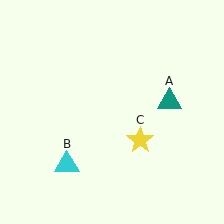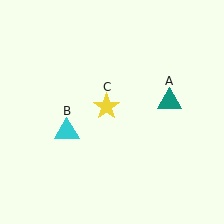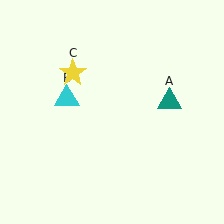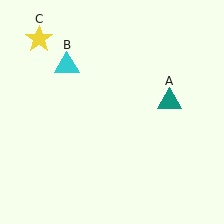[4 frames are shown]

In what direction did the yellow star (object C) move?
The yellow star (object C) moved up and to the left.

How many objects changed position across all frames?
2 objects changed position: cyan triangle (object B), yellow star (object C).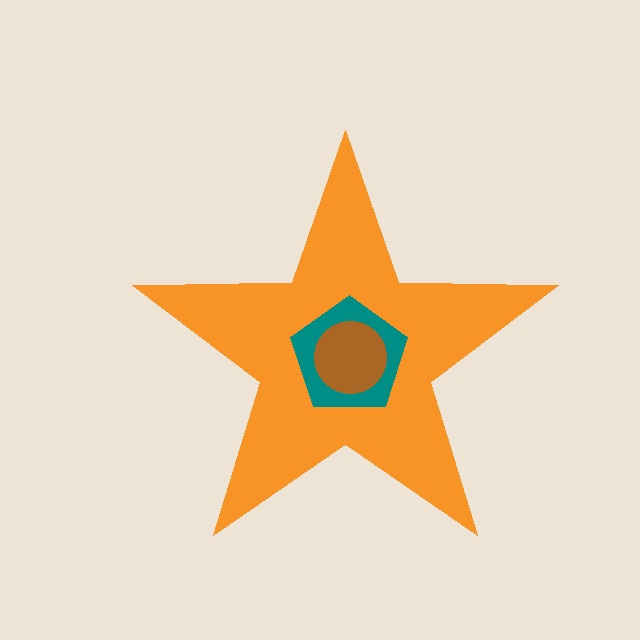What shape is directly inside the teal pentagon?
The brown circle.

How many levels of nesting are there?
3.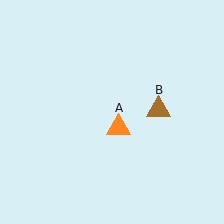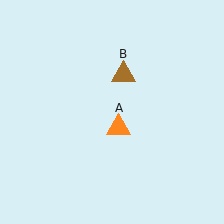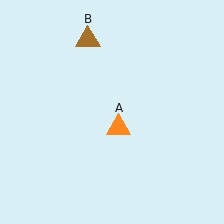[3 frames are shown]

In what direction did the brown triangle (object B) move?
The brown triangle (object B) moved up and to the left.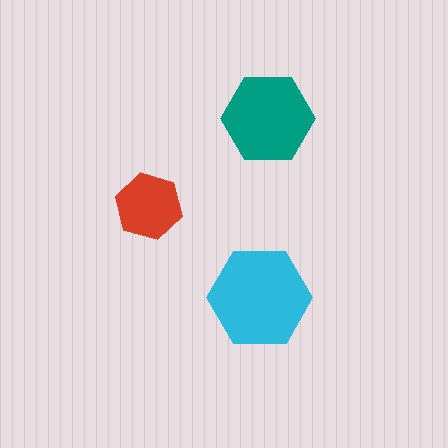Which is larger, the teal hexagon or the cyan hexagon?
The cyan one.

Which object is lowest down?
The cyan hexagon is bottommost.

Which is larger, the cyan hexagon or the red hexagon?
The cyan one.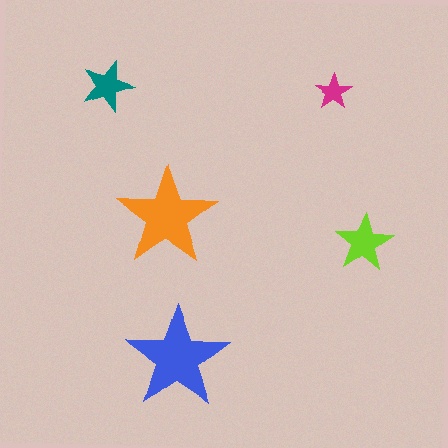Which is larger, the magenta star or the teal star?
The teal one.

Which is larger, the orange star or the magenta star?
The orange one.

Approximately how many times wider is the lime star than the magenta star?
About 1.5 times wider.